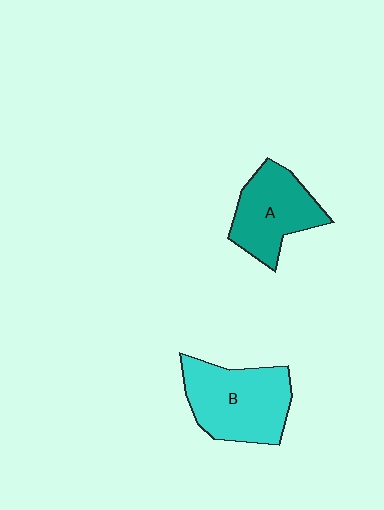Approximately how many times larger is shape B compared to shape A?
Approximately 1.2 times.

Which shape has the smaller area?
Shape A (teal).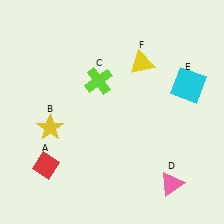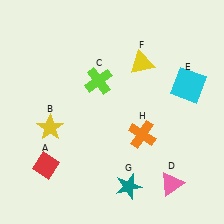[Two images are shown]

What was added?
A teal star (G), an orange cross (H) were added in Image 2.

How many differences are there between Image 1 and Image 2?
There are 2 differences between the two images.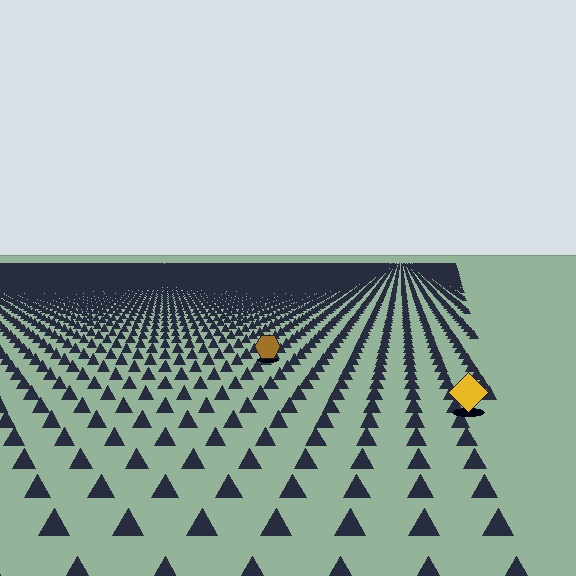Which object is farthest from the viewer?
The brown hexagon is farthest from the viewer. It appears smaller and the ground texture around it is denser.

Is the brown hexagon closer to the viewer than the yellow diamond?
No. The yellow diamond is closer — you can tell from the texture gradient: the ground texture is coarser near it.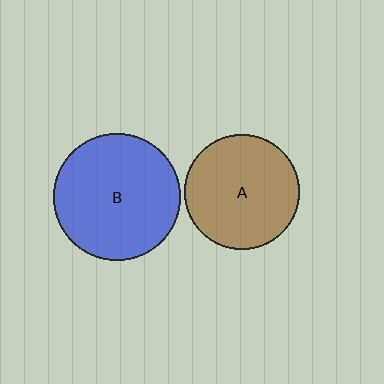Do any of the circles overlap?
No, none of the circles overlap.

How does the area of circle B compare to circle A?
Approximately 1.2 times.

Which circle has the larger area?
Circle B (blue).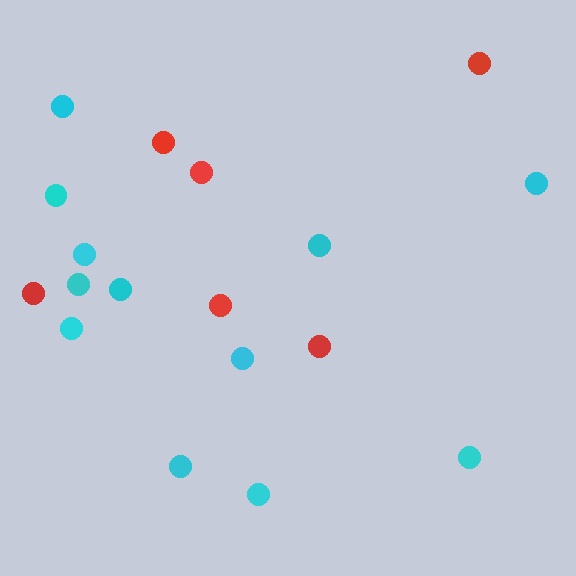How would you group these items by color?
There are 2 groups: one group of cyan circles (12) and one group of red circles (6).